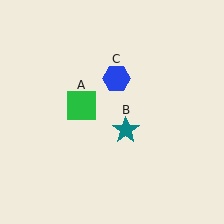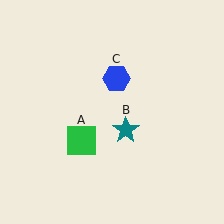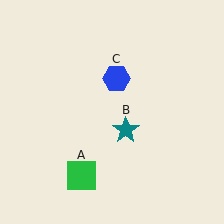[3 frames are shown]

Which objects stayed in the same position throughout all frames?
Teal star (object B) and blue hexagon (object C) remained stationary.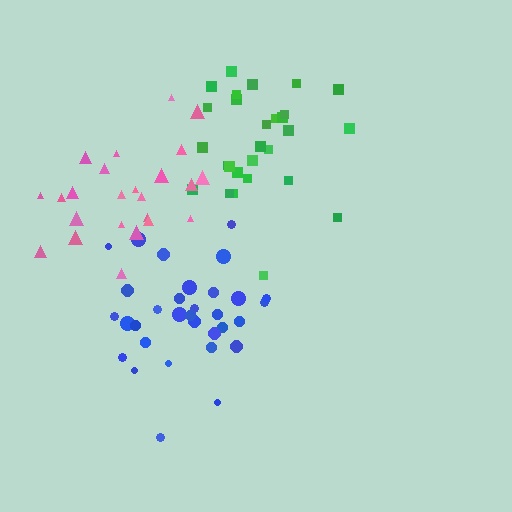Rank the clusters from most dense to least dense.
blue, green, pink.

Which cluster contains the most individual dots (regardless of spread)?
Blue (32).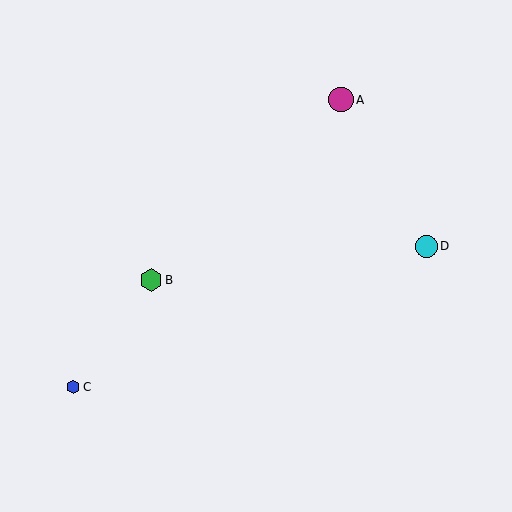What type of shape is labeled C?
Shape C is a blue hexagon.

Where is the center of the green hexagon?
The center of the green hexagon is at (151, 280).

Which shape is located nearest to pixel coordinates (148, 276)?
The green hexagon (labeled B) at (151, 280) is nearest to that location.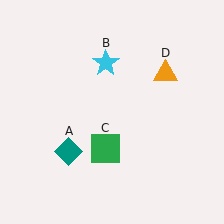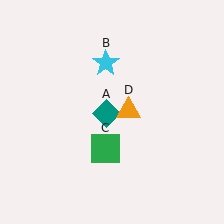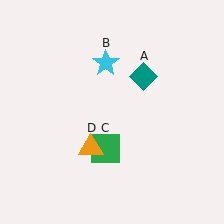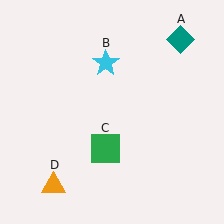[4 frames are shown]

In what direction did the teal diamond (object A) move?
The teal diamond (object A) moved up and to the right.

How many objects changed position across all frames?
2 objects changed position: teal diamond (object A), orange triangle (object D).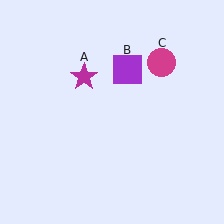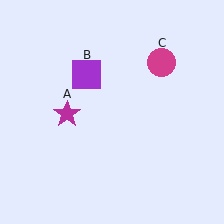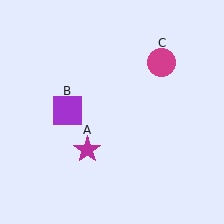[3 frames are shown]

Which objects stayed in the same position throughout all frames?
Magenta circle (object C) remained stationary.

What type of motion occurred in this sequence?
The magenta star (object A), purple square (object B) rotated counterclockwise around the center of the scene.